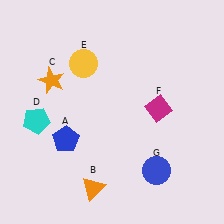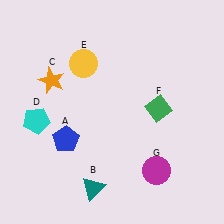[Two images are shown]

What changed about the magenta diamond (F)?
In Image 1, F is magenta. In Image 2, it changed to green.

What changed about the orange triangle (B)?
In Image 1, B is orange. In Image 2, it changed to teal.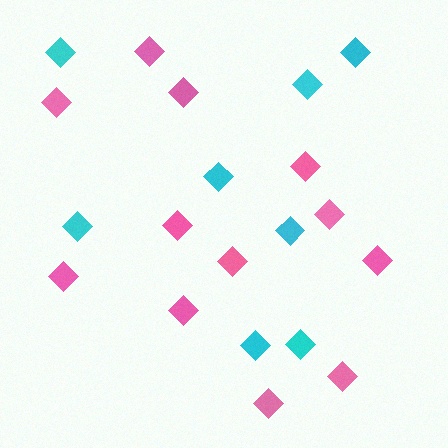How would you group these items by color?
There are 2 groups: one group of pink diamonds (12) and one group of cyan diamonds (8).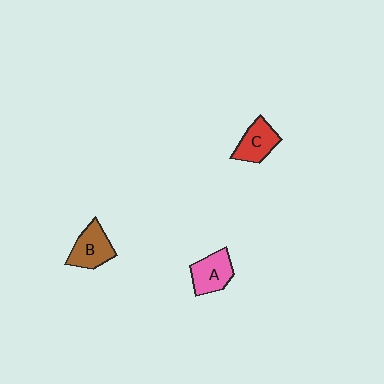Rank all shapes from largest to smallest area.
From largest to smallest: B (brown), A (pink), C (red).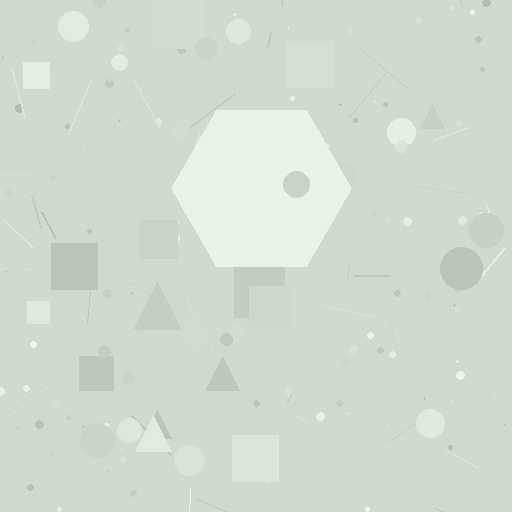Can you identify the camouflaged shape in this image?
The camouflaged shape is a hexagon.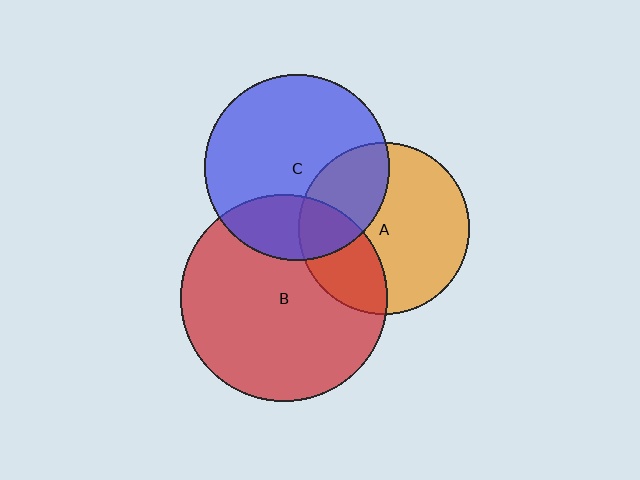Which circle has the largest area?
Circle B (red).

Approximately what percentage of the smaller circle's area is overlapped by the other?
Approximately 30%.